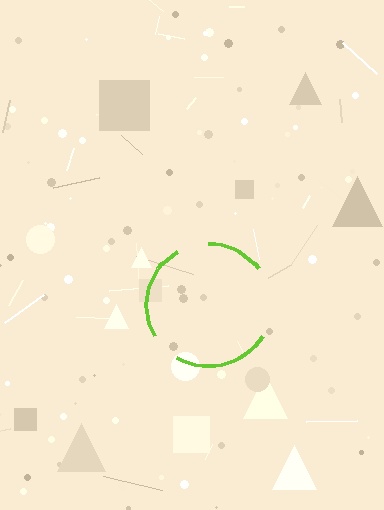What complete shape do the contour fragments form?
The contour fragments form a circle.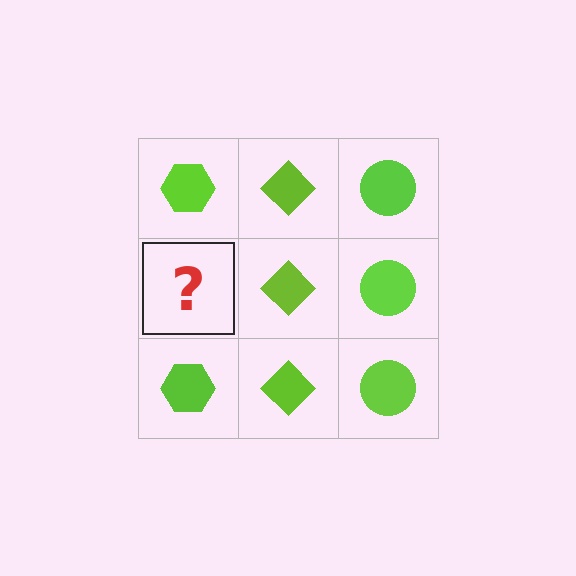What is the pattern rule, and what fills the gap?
The rule is that each column has a consistent shape. The gap should be filled with a lime hexagon.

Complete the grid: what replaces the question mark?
The question mark should be replaced with a lime hexagon.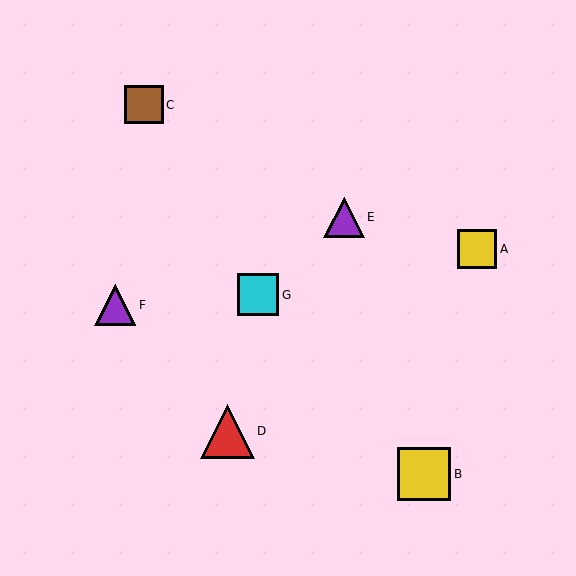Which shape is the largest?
The yellow square (labeled B) is the largest.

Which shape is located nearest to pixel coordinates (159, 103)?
The brown square (labeled C) at (144, 105) is nearest to that location.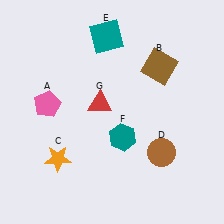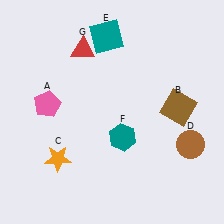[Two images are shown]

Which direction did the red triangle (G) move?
The red triangle (G) moved up.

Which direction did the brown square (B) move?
The brown square (B) moved down.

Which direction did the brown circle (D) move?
The brown circle (D) moved right.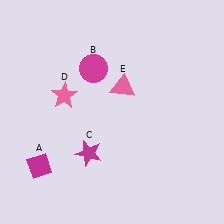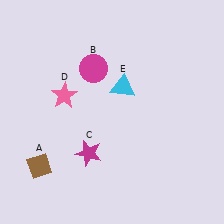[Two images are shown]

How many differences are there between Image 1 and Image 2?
There are 2 differences between the two images.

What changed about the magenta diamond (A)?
In Image 1, A is magenta. In Image 2, it changed to brown.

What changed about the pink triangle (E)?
In Image 1, E is pink. In Image 2, it changed to cyan.